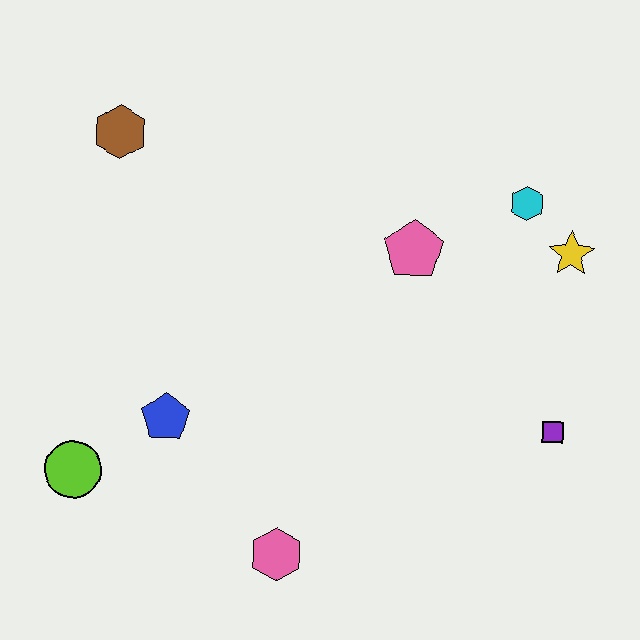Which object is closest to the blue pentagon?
The lime circle is closest to the blue pentagon.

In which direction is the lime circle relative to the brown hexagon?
The lime circle is below the brown hexagon.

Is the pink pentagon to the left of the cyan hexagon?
Yes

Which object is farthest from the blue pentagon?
The yellow star is farthest from the blue pentagon.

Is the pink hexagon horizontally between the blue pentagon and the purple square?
Yes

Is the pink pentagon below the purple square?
No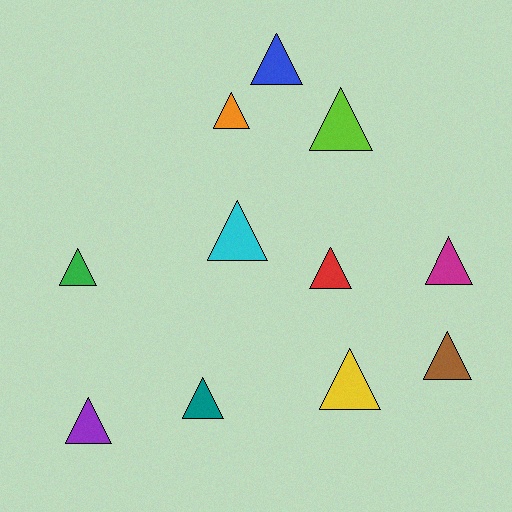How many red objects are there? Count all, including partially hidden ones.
There is 1 red object.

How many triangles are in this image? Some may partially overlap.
There are 11 triangles.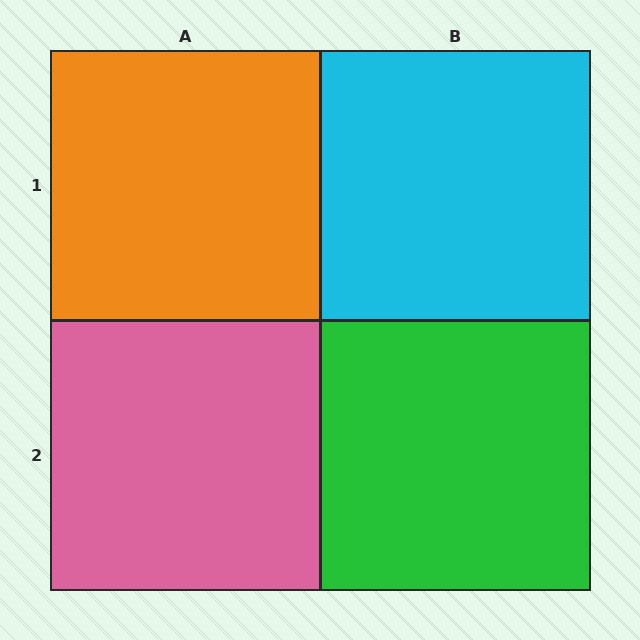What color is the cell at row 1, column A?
Orange.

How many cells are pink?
1 cell is pink.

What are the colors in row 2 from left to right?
Pink, green.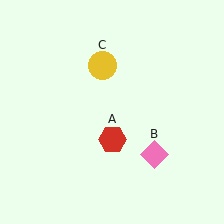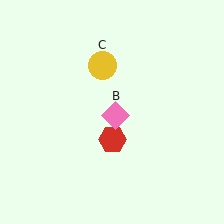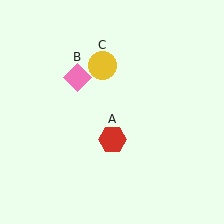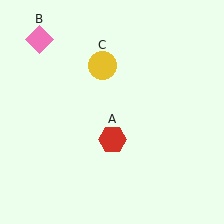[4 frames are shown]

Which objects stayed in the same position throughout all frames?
Red hexagon (object A) and yellow circle (object C) remained stationary.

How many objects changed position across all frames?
1 object changed position: pink diamond (object B).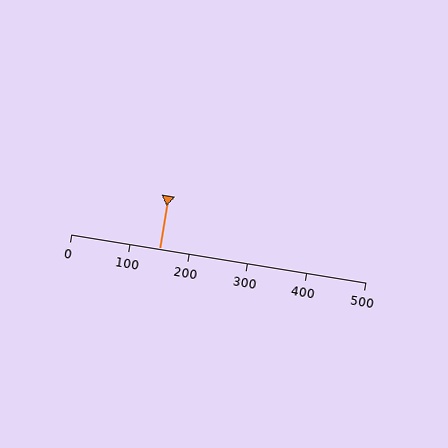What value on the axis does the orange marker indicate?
The marker indicates approximately 150.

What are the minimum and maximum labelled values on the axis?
The axis runs from 0 to 500.